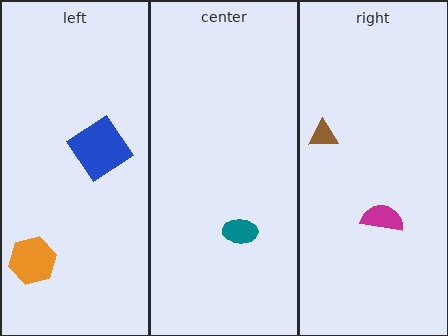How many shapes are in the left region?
2.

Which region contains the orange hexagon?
The left region.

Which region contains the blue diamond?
The left region.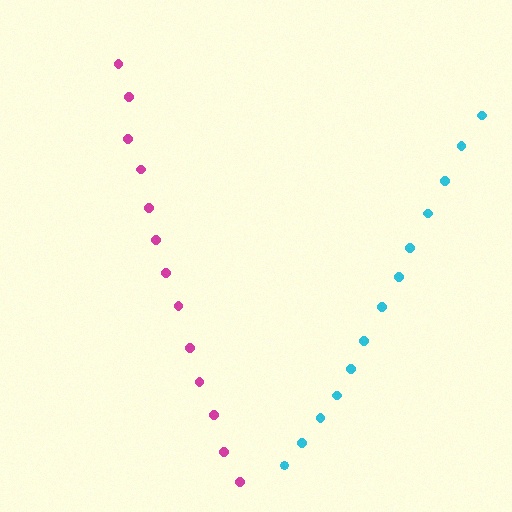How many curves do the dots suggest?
There are 2 distinct paths.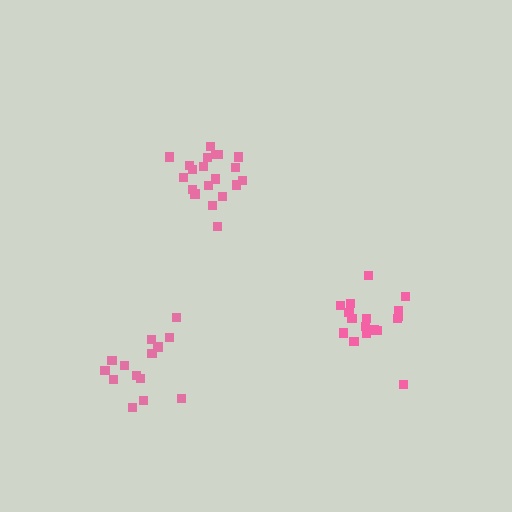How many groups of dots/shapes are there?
There are 3 groups.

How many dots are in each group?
Group 1: 14 dots, Group 2: 20 dots, Group 3: 18 dots (52 total).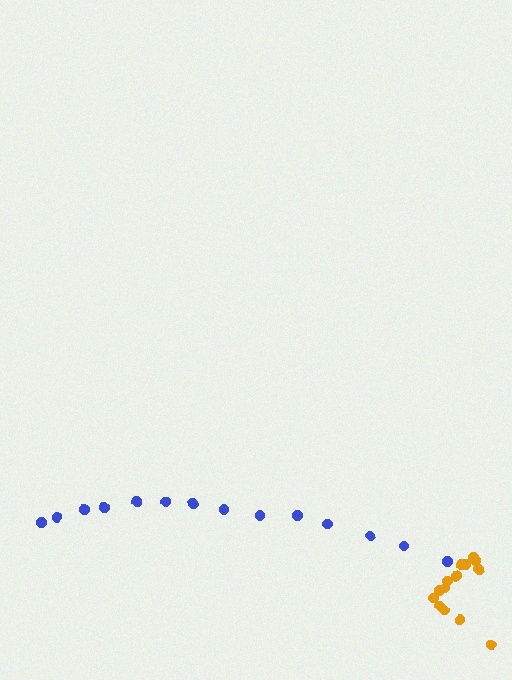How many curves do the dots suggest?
There are 2 distinct paths.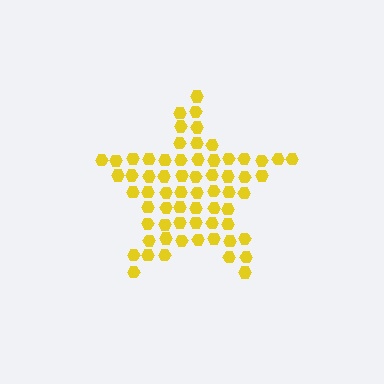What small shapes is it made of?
It is made of small hexagons.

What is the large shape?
The large shape is a star.